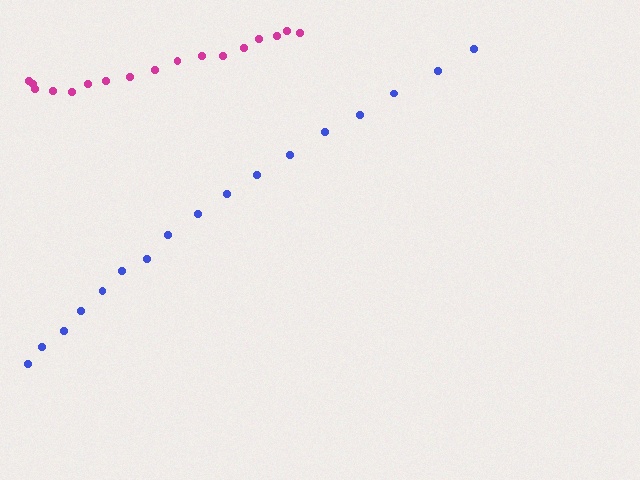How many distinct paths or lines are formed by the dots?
There are 2 distinct paths.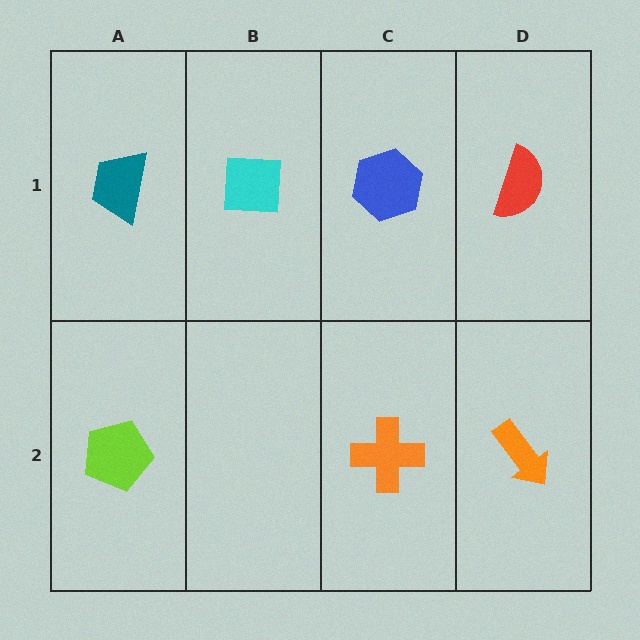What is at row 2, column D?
An orange arrow.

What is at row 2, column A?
A lime pentagon.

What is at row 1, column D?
A red semicircle.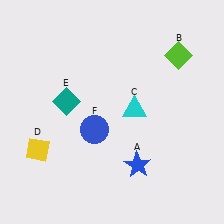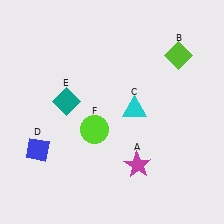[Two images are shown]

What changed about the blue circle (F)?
In Image 1, F is blue. In Image 2, it changed to lime.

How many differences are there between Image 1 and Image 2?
There are 3 differences between the two images.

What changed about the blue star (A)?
In Image 1, A is blue. In Image 2, it changed to magenta.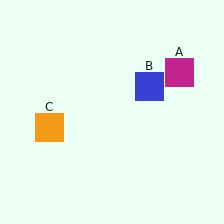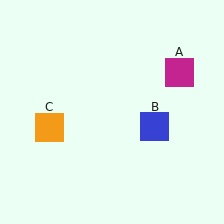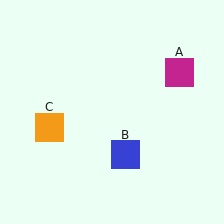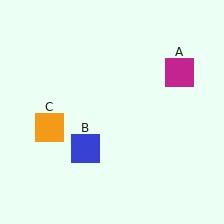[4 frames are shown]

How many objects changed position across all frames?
1 object changed position: blue square (object B).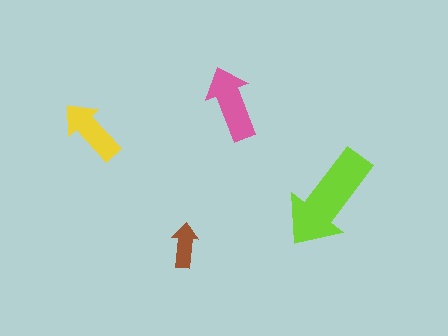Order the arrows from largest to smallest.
the lime one, the pink one, the yellow one, the brown one.